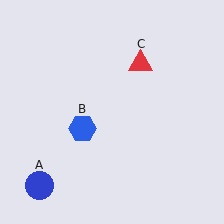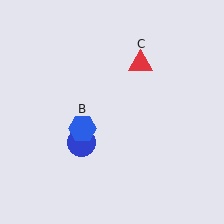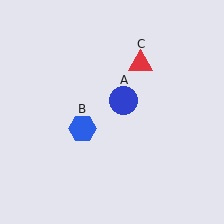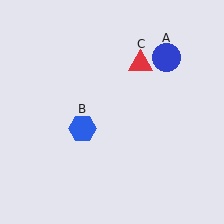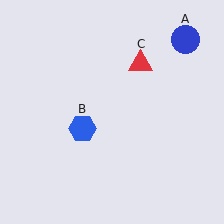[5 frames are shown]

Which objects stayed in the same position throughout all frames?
Blue hexagon (object B) and red triangle (object C) remained stationary.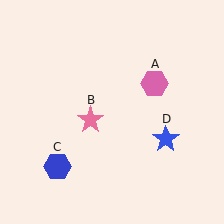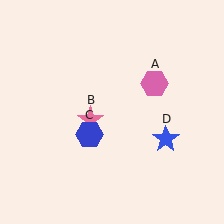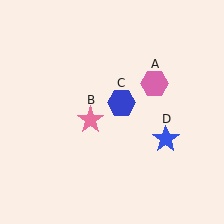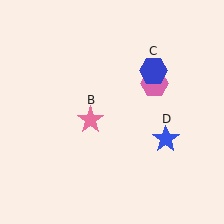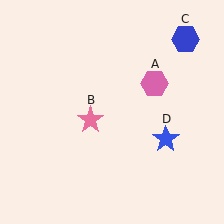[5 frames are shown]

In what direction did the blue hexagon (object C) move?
The blue hexagon (object C) moved up and to the right.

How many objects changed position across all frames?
1 object changed position: blue hexagon (object C).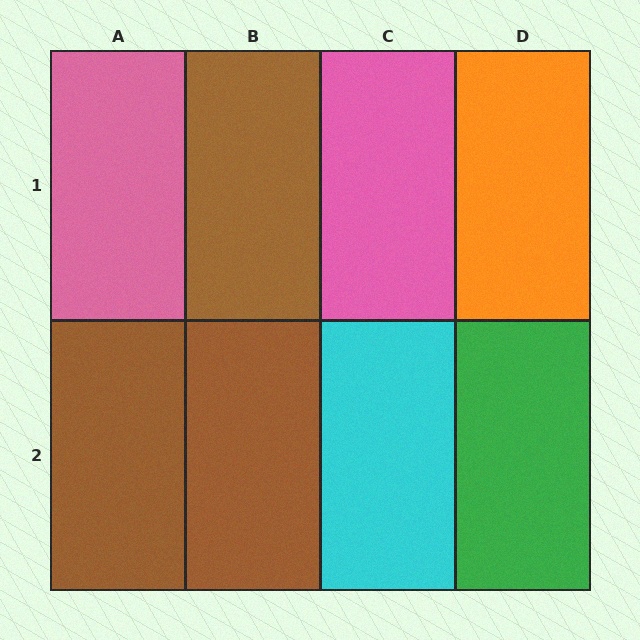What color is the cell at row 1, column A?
Pink.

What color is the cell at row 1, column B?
Brown.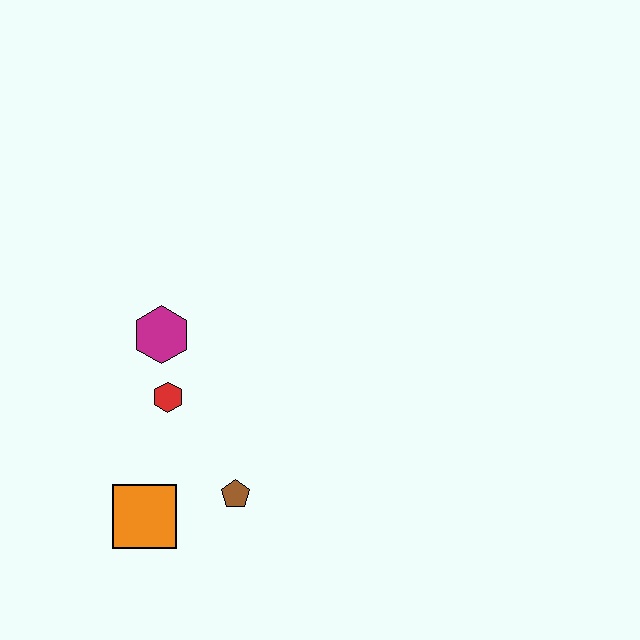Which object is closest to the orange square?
The brown pentagon is closest to the orange square.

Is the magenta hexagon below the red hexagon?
No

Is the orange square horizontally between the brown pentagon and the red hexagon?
No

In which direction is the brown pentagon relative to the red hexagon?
The brown pentagon is below the red hexagon.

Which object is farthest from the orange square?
The magenta hexagon is farthest from the orange square.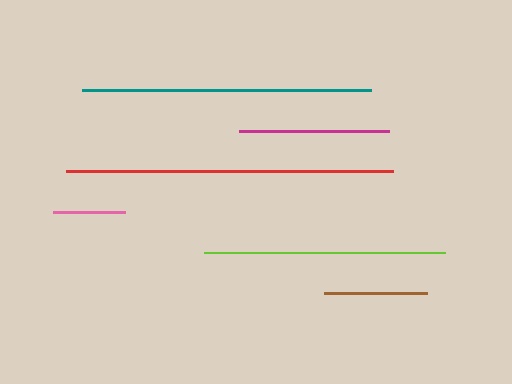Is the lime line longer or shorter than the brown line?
The lime line is longer than the brown line.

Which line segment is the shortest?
The pink line is the shortest at approximately 71 pixels.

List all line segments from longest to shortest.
From longest to shortest: red, teal, lime, magenta, brown, pink.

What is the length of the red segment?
The red segment is approximately 328 pixels long.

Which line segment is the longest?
The red line is the longest at approximately 328 pixels.